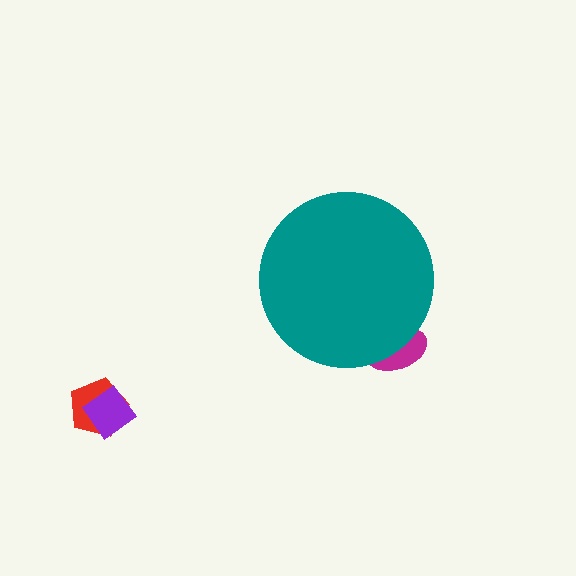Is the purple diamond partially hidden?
No, the purple diamond is fully visible.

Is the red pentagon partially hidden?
No, the red pentagon is fully visible.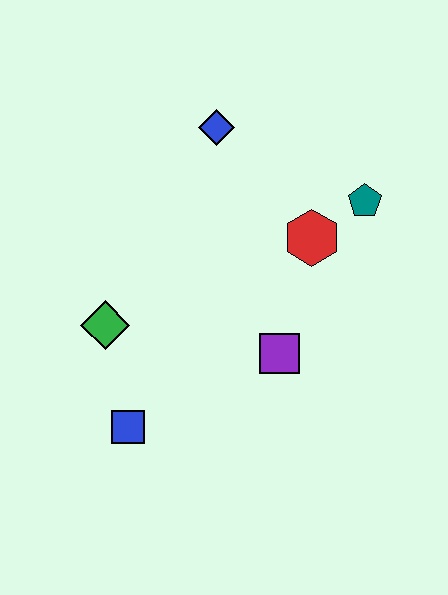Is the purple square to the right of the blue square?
Yes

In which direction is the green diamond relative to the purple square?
The green diamond is to the left of the purple square.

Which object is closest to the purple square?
The red hexagon is closest to the purple square.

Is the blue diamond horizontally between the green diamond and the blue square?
No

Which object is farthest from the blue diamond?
The blue square is farthest from the blue diamond.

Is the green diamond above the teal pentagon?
No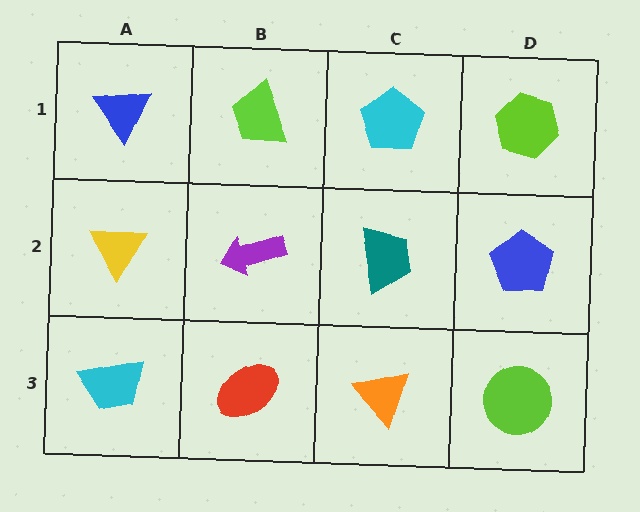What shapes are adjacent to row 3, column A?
A yellow triangle (row 2, column A), a red ellipse (row 3, column B).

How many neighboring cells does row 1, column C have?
3.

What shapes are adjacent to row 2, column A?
A blue triangle (row 1, column A), a cyan trapezoid (row 3, column A), a purple arrow (row 2, column B).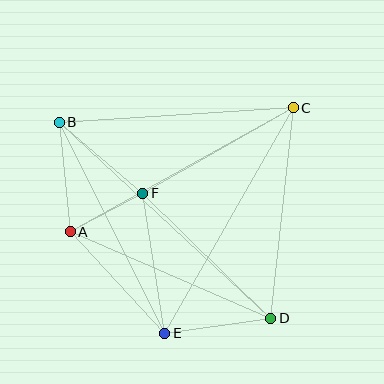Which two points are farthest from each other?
Points B and D are farthest from each other.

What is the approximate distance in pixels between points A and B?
The distance between A and B is approximately 110 pixels.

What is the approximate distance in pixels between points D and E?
The distance between D and E is approximately 107 pixels.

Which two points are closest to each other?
Points A and F are closest to each other.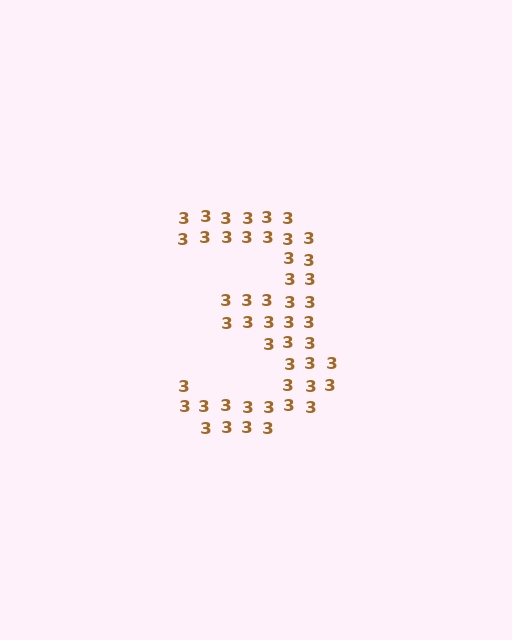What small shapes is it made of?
It is made of small digit 3's.